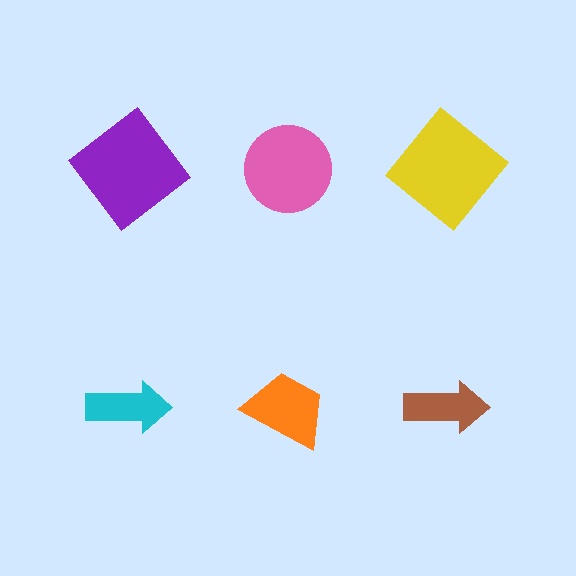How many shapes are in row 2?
3 shapes.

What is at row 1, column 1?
A purple diamond.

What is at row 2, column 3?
A brown arrow.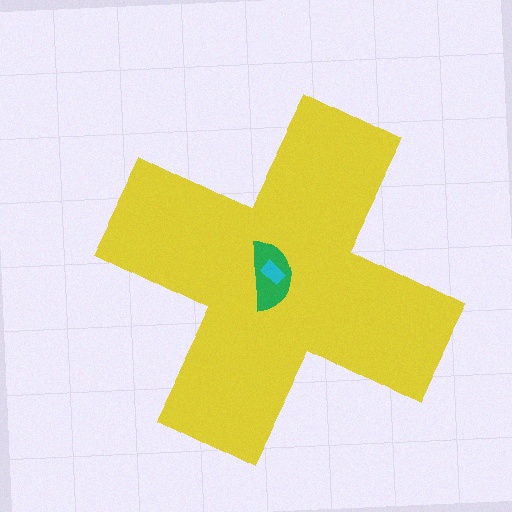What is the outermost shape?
The yellow cross.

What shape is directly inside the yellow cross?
The green semicircle.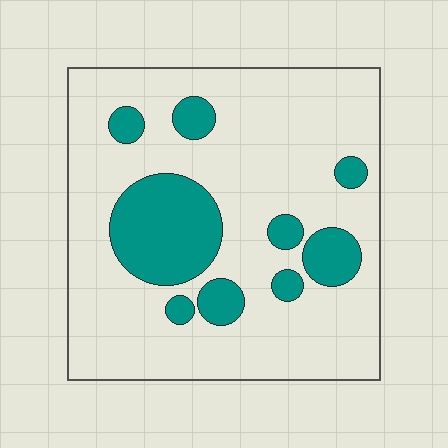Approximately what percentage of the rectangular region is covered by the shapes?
Approximately 20%.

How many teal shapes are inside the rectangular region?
9.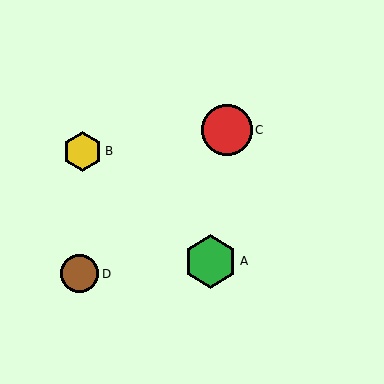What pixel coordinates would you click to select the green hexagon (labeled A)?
Click at (210, 261) to select the green hexagon A.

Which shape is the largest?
The green hexagon (labeled A) is the largest.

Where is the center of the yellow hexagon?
The center of the yellow hexagon is at (82, 151).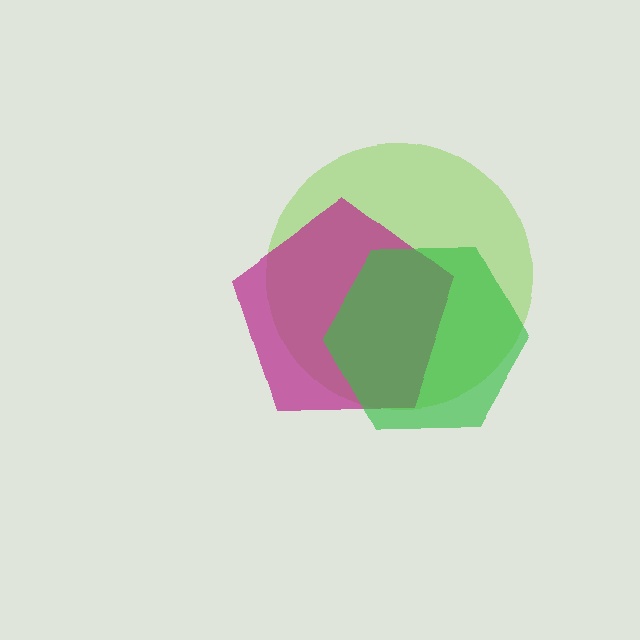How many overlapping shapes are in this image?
There are 3 overlapping shapes in the image.